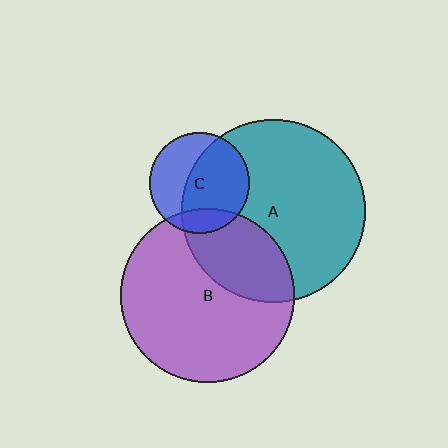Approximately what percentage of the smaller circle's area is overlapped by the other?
Approximately 60%.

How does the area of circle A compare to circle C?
Approximately 3.3 times.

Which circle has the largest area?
Circle A (teal).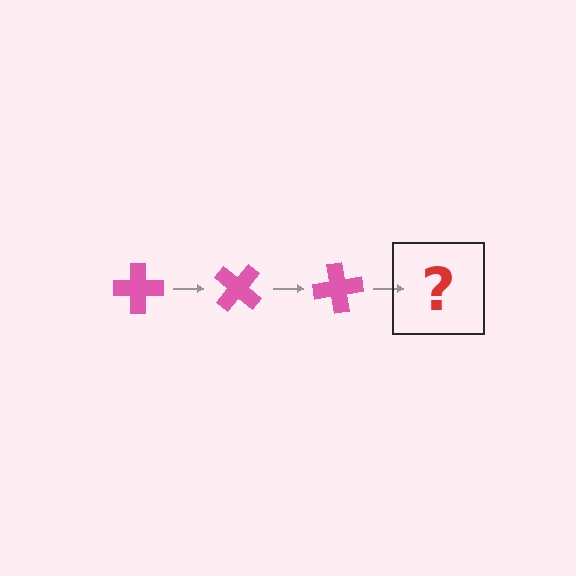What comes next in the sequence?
The next element should be a pink cross rotated 120 degrees.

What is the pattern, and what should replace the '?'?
The pattern is that the cross rotates 40 degrees each step. The '?' should be a pink cross rotated 120 degrees.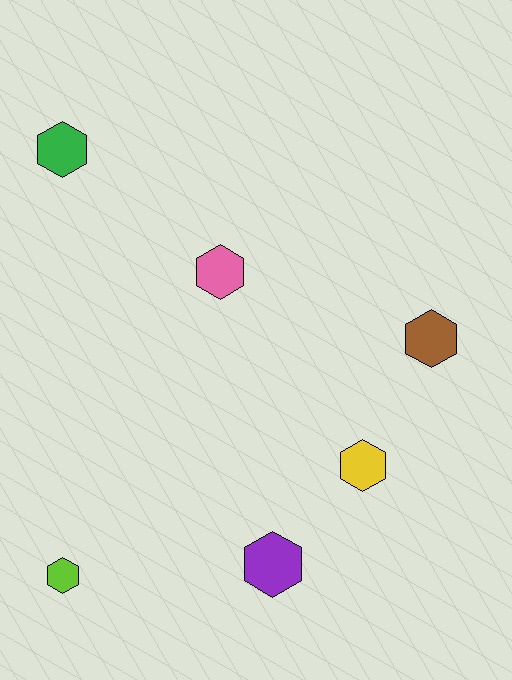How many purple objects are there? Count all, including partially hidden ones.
There is 1 purple object.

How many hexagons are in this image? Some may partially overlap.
There are 6 hexagons.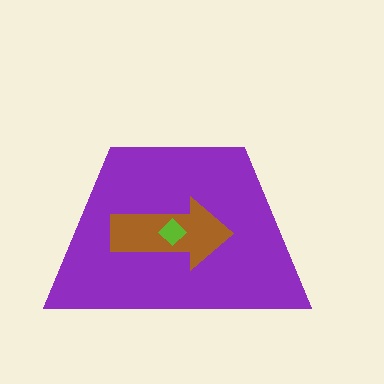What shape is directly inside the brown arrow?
The lime diamond.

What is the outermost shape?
The purple trapezoid.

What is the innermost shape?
The lime diamond.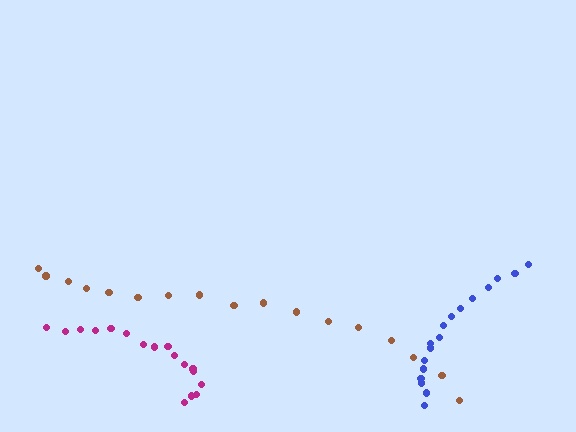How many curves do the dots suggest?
There are 3 distinct paths.